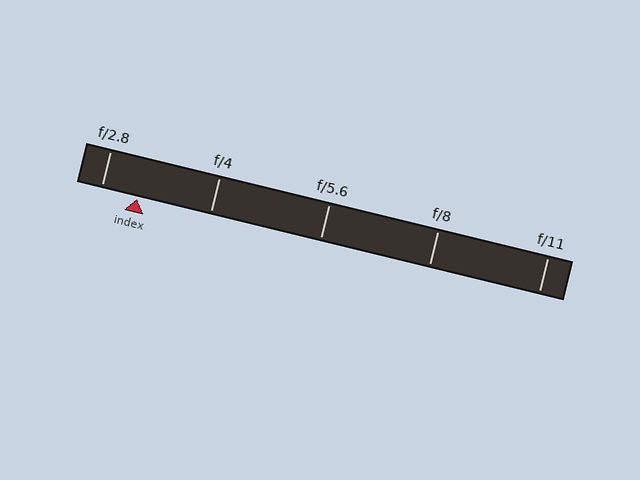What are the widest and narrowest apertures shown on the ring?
The widest aperture shown is f/2.8 and the narrowest is f/11.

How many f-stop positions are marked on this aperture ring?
There are 5 f-stop positions marked.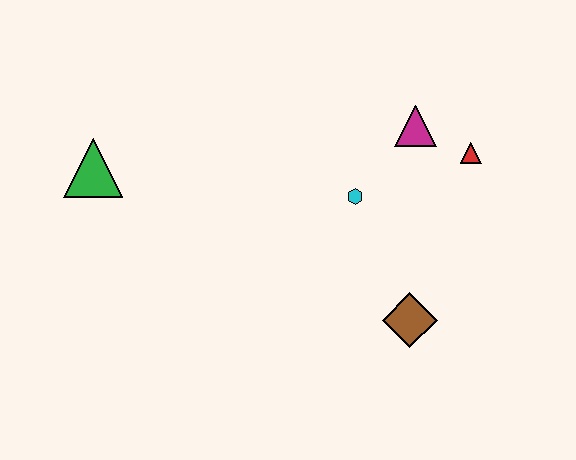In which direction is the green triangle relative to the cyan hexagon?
The green triangle is to the left of the cyan hexagon.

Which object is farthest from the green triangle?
The red triangle is farthest from the green triangle.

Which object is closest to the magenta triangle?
The red triangle is closest to the magenta triangle.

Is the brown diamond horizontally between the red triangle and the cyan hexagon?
Yes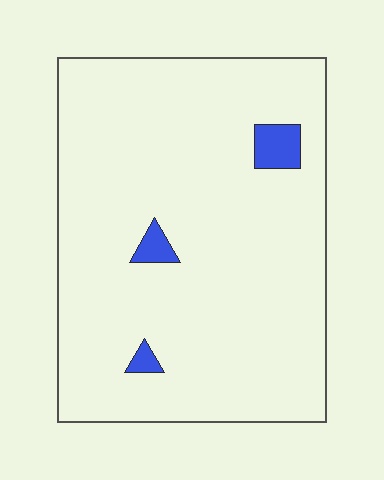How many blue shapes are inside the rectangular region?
3.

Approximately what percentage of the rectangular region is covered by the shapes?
Approximately 5%.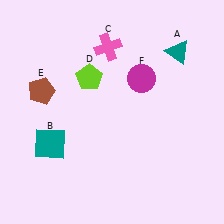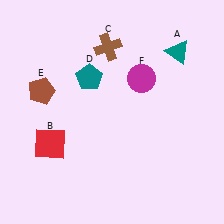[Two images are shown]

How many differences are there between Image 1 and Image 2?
There are 3 differences between the two images.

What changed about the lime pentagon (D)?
In Image 1, D is lime. In Image 2, it changed to teal.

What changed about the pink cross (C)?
In Image 1, C is pink. In Image 2, it changed to brown.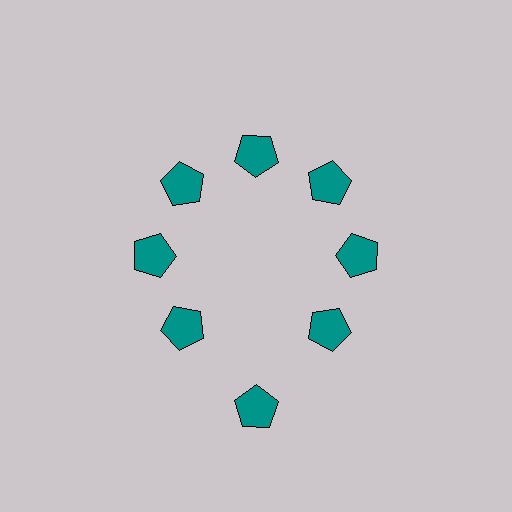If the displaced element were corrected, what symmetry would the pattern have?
It would have 8-fold rotational symmetry — the pattern would map onto itself every 45 degrees.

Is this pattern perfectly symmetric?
No. The 8 teal pentagons are arranged in a ring, but one element near the 6 o'clock position is pushed outward from the center, breaking the 8-fold rotational symmetry.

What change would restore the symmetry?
The symmetry would be restored by moving it inward, back onto the ring so that all 8 pentagons sit at equal angles and equal distance from the center.